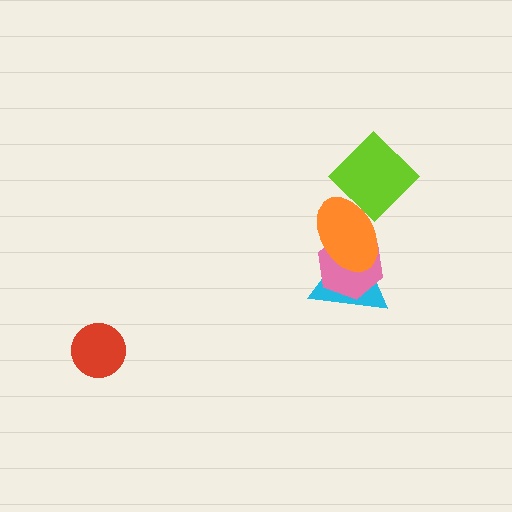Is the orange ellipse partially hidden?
No, no other shape covers it.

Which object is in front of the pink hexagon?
The orange ellipse is in front of the pink hexagon.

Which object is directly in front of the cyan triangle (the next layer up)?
The pink hexagon is directly in front of the cyan triangle.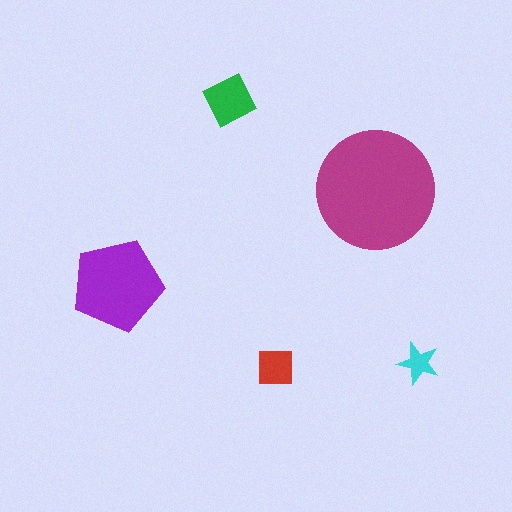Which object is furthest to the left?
The purple pentagon is leftmost.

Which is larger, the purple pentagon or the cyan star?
The purple pentagon.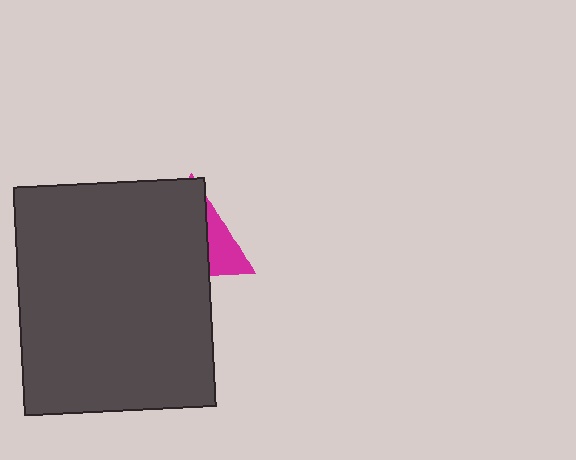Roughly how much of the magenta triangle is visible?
A small part of it is visible (roughly 31%).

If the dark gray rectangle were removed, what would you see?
You would see the complete magenta triangle.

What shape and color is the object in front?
The object in front is a dark gray rectangle.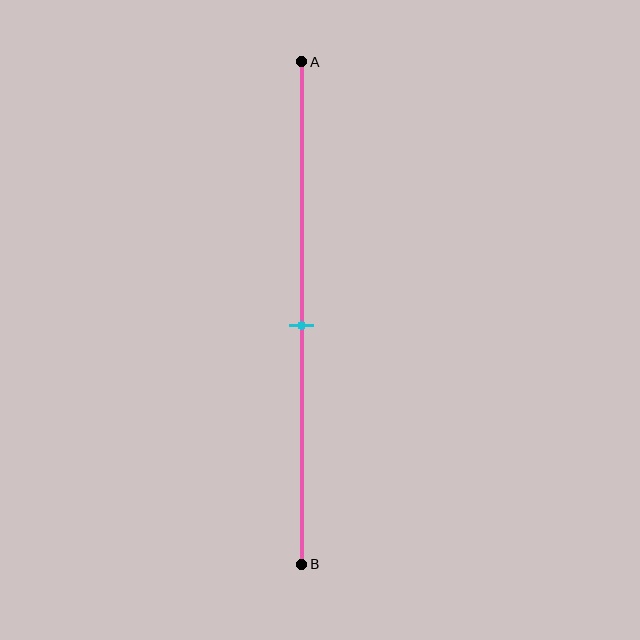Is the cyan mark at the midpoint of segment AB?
Yes, the mark is approximately at the midpoint.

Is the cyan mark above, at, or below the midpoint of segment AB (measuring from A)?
The cyan mark is approximately at the midpoint of segment AB.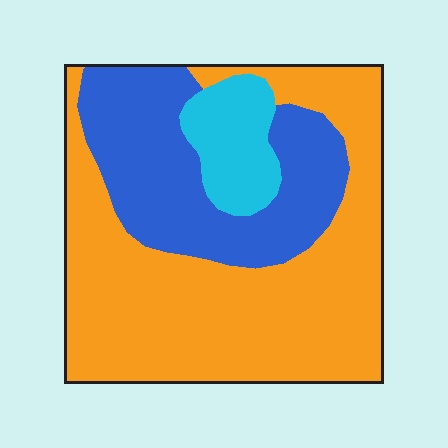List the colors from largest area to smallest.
From largest to smallest: orange, blue, cyan.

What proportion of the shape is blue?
Blue covers 31% of the shape.